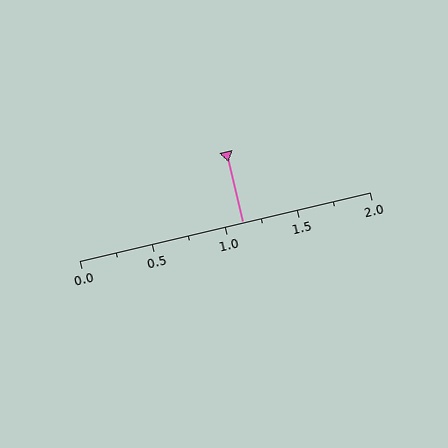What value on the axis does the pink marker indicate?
The marker indicates approximately 1.12.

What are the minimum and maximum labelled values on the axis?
The axis runs from 0.0 to 2.0.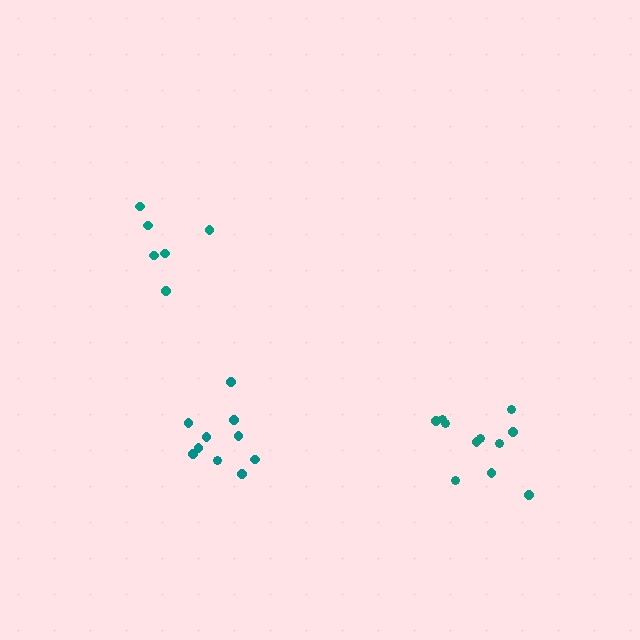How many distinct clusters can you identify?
There are 3 distinct clusters.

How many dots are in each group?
Group 1: 6 dots, Group 2: 10 dots, Group 3: 11 dots (27 total).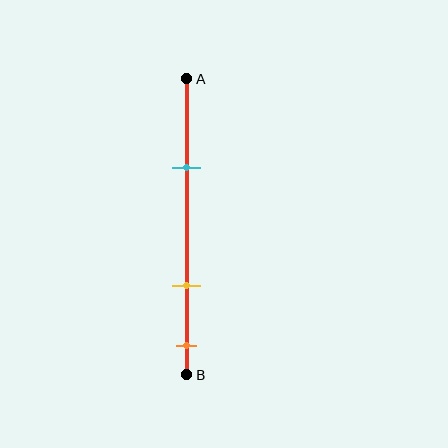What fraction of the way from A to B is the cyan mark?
The cyan mark is approximately 30% (0.3) of the way from A to B.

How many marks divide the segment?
There are 3 marks dividing the segment.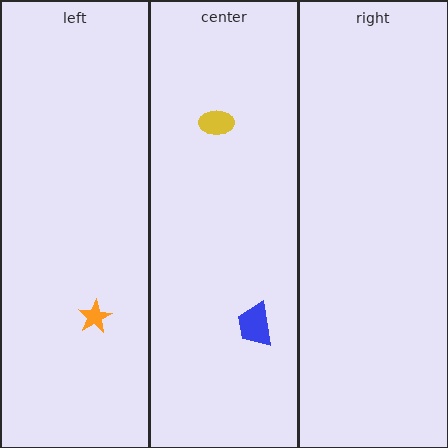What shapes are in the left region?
The orange star.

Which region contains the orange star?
The left region.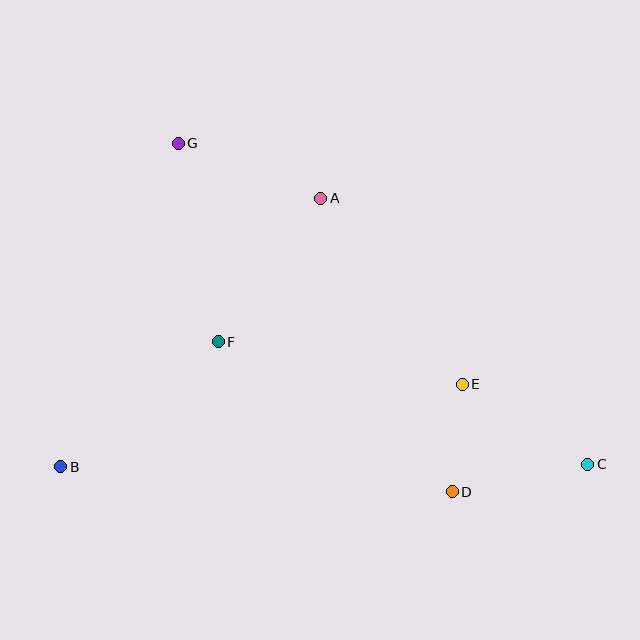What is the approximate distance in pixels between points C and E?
The distance between C and E is approximately 149 pixels.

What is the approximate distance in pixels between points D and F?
The distance between D and F is approximately 278 pixels.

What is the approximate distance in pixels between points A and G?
The distance between A and G is approximately 153 pixels.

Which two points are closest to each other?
Points D and E are closest to each other.